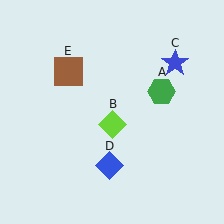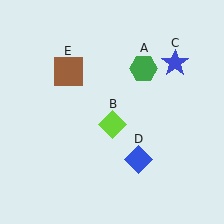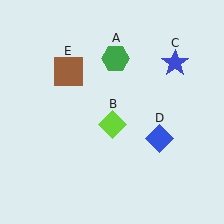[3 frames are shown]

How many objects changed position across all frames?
2 objects changed position: green hexagon (object A), blue diamond (object D).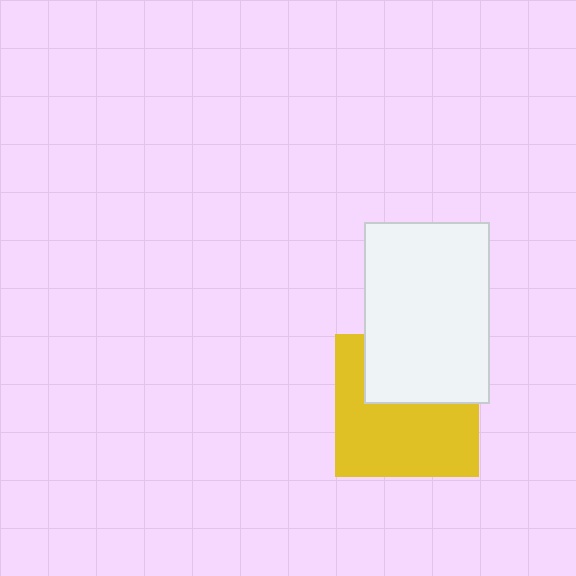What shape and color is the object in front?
The object in front is a white rectangle.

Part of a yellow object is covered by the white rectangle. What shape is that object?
It is a square.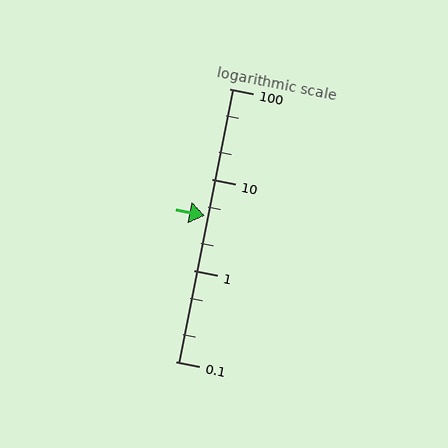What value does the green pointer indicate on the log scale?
The pointer indicates approximately 4.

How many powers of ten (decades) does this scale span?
The scale spans 3 decades, from 0.1 to 100.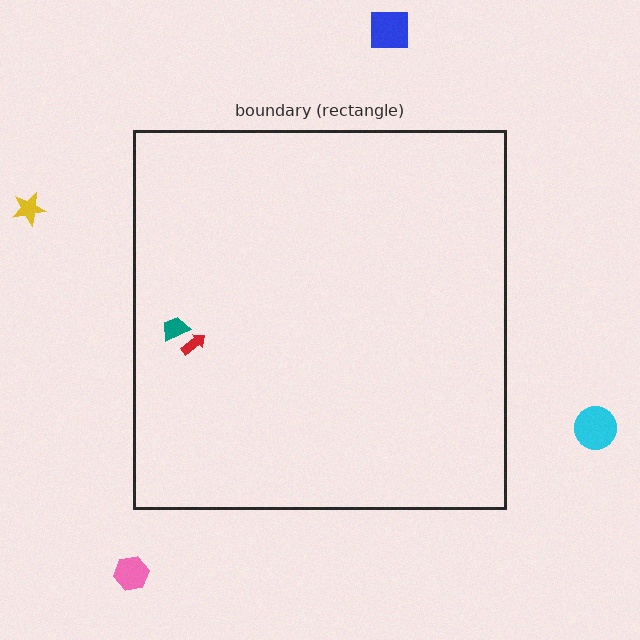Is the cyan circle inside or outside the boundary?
Outside.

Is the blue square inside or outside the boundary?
Outside.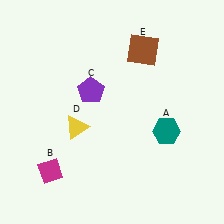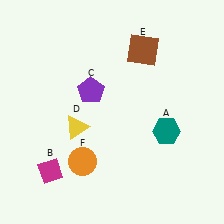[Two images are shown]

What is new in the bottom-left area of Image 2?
An orange circle (F) was added in the bottom-left area of Image 2.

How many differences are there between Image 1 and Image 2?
There is 1 difference between the two images.